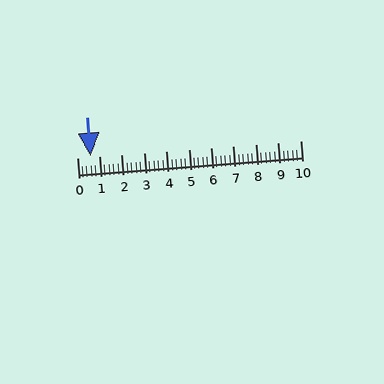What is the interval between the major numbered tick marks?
The major tick marks are spaced 1 units apart.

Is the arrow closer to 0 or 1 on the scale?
The arrow is closer to 1.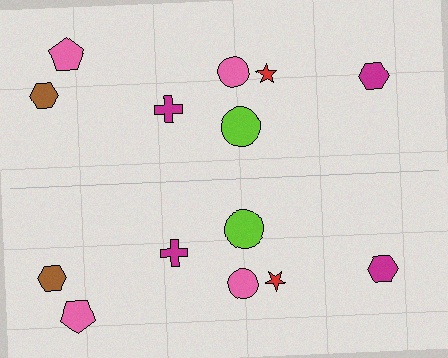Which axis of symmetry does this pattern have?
The pattern has a horizontal axis of symmetry running through the center of the image.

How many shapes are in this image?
There are 14 shapes in this image.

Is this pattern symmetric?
Yes, this pattern has bilateral (reflection) symmetry.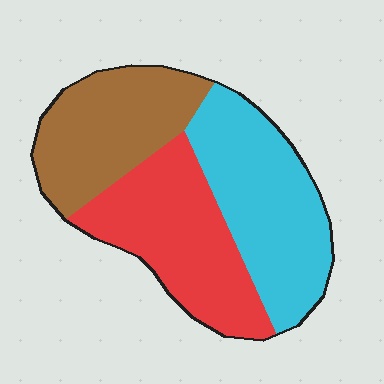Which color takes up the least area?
Brown, at roughly 30%.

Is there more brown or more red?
Red.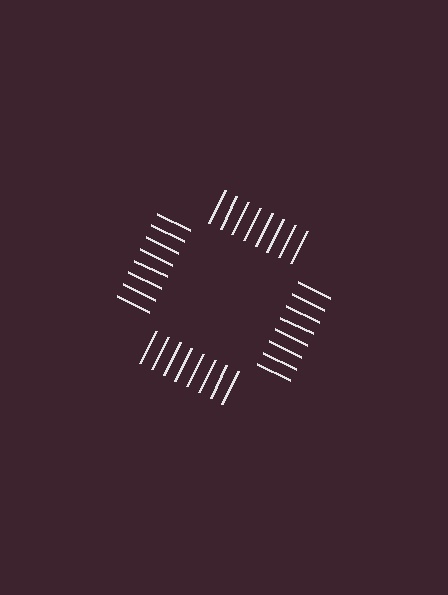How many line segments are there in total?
32 — 8 along each of the 4 edges.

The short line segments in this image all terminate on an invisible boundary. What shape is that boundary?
An illusory square — the line segments terminate on its edges but no continuous stroke is drawn.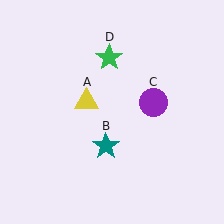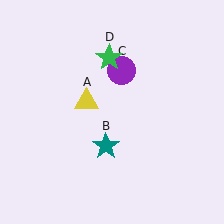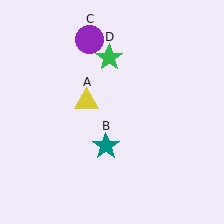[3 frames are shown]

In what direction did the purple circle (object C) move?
The purple circle (object C) moved up and to the left.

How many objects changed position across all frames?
1 object changed position: purple circle (object C).